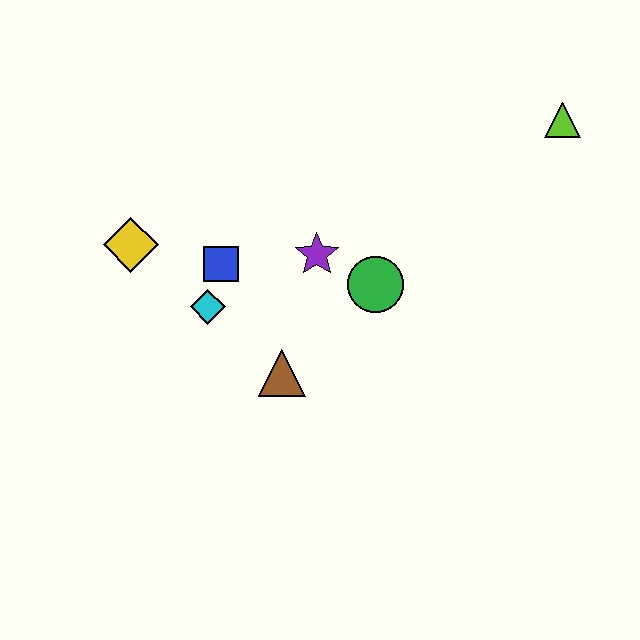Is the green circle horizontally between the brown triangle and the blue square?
No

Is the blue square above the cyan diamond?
Yes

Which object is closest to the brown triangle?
The cyan diamond is closest to the brown triangle.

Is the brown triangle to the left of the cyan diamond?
No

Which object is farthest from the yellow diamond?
The lime triangle is farthest from the yellow diamond.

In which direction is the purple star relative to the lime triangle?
The purple star is to the left of the lime triangle.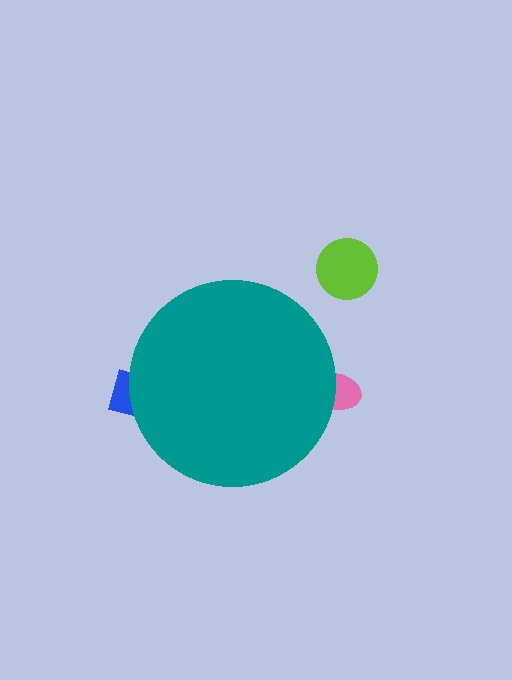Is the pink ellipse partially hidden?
Yes, the pink ellipse is partially hidden behind the teal circle.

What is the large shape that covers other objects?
A teal circle.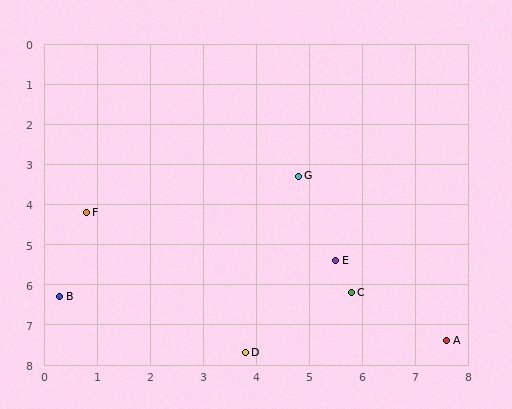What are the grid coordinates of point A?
Point A is at approximately (7.6, 7.4).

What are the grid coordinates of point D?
Point D is at approximately (3.8, 7.7).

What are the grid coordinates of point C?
Point C is at approximately (5.8, 6.2).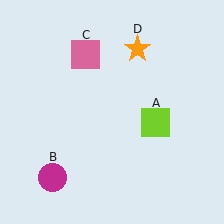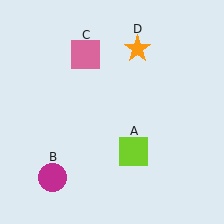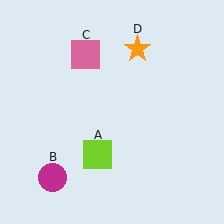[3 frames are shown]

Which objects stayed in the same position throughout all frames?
Magenta circle (object B) and pink square (object C) and orange star (object D) remained stationary.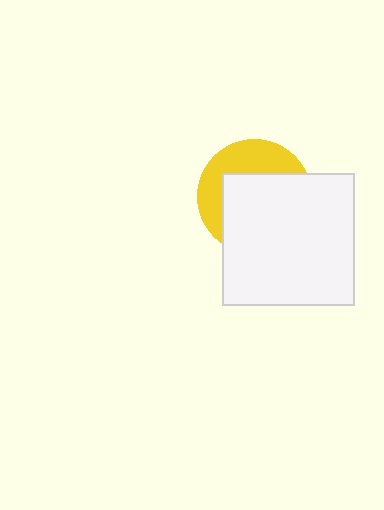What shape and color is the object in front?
The object in front is a white square.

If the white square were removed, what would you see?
You would see the complete yellow circle.